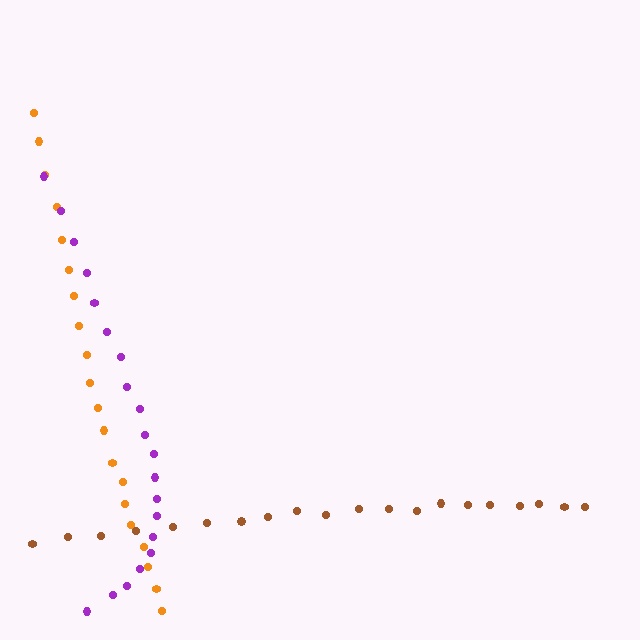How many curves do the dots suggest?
There are 3 distinct paths.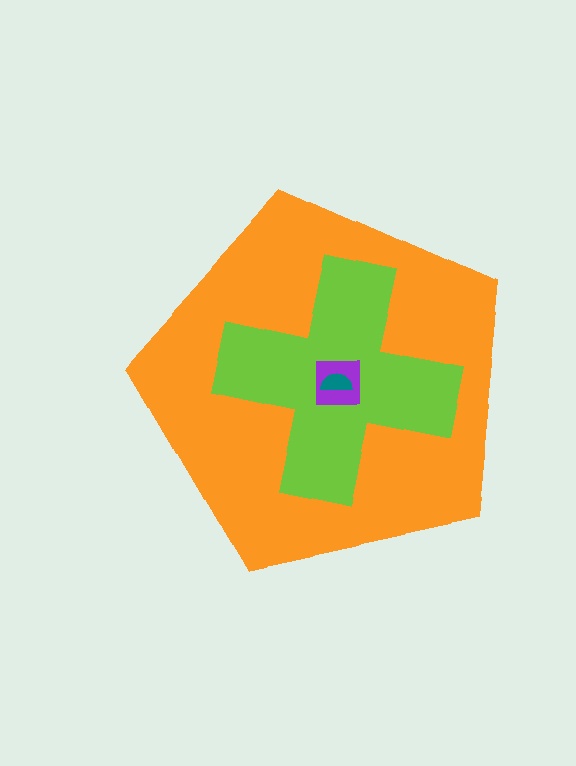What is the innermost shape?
The teal semicircle.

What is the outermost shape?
The orange pentagon.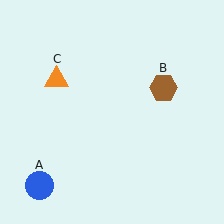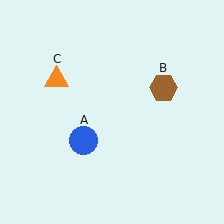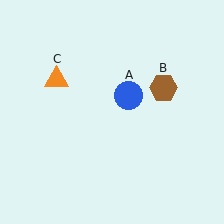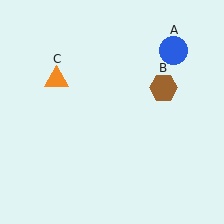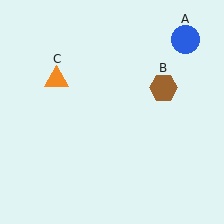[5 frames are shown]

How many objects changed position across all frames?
1 object changed position: blue circle (object A).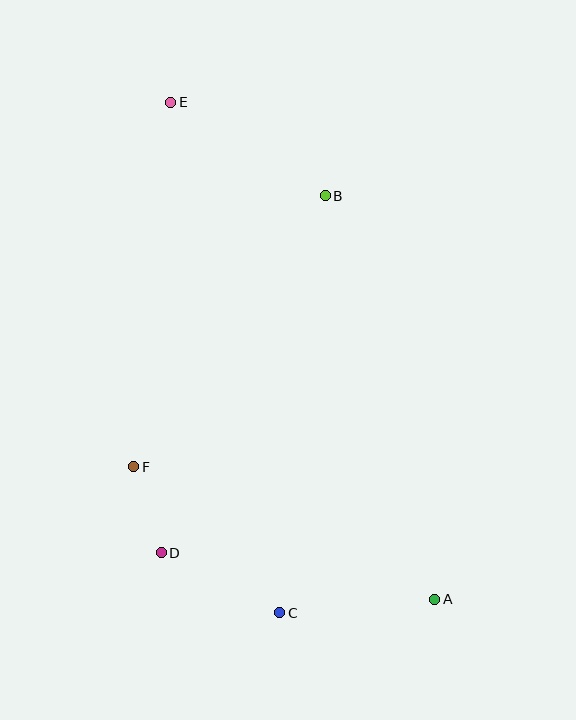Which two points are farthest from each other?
Points A and E are farthest from each other.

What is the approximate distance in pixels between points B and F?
The distance between B and F is approximately 332 pixels.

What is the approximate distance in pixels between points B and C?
The distance between B and C is approximately 420 pixels.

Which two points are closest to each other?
Points D and F are closest to each other.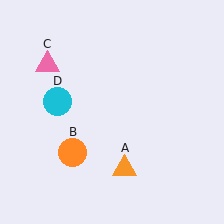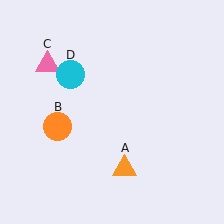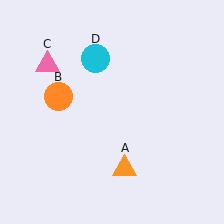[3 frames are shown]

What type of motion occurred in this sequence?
The orange circle (object B), cyan circle (object D) rotated clockwise around the center of the scene.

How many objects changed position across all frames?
2 objects changed position: orange circle (object B), cyan circle (object D).